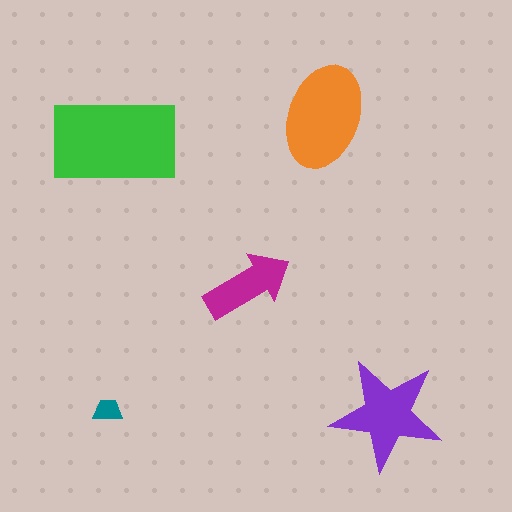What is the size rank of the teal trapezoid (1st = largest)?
5th.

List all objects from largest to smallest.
The green rectangle, the orange ellipse, the purple star, the magenta arrow, the teal trapezoid.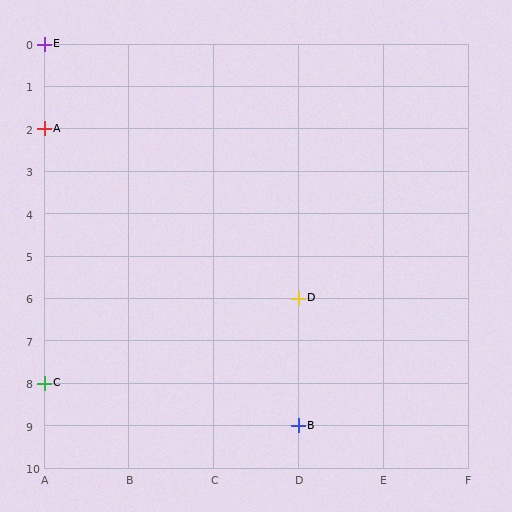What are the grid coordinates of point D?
Point D is at grid coordinates (D, 6).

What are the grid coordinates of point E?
Point E is at grid coordinates (A, 0).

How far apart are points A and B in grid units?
Points A and B are 3 columns and 7 rows apart (about 7.6 grid units diagonally).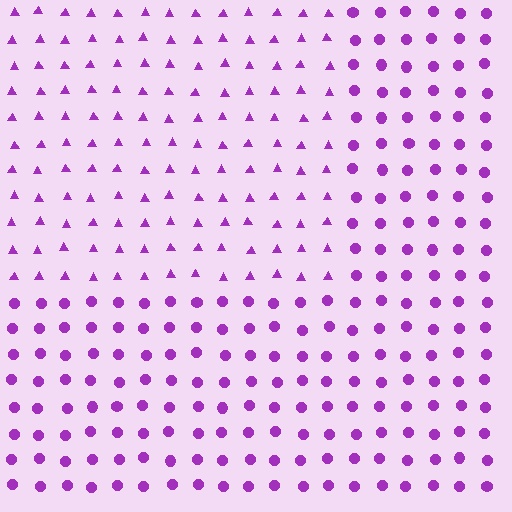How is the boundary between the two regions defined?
The boundary is defined by a change in element shape: triangles inside vs. circles outside. All elements share the same color and spacing.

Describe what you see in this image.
The image is filled with small purple elements arranged in a uniform grid. A rectangle-shaped region contains triangles, while the surrounding area contains circles. The boundary is defined purely by the change in element shape.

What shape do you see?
I see a rectangle.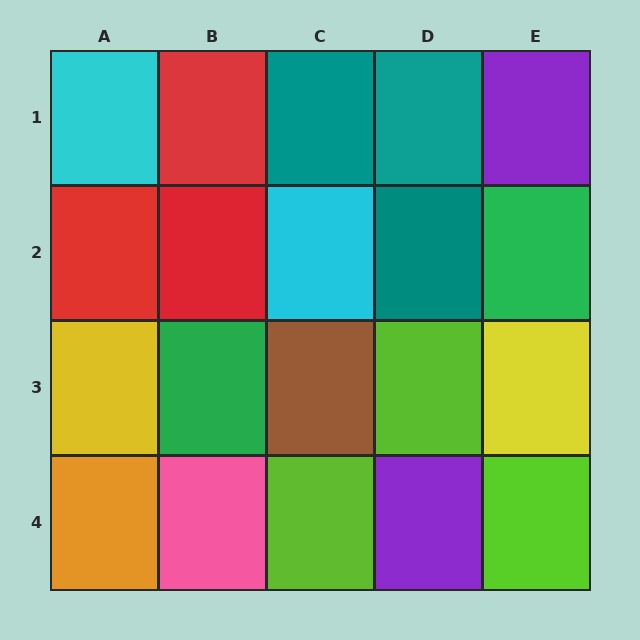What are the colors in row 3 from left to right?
Yellow, green, brown, lime, yellow.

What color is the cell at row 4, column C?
Lime.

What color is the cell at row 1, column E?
Purple.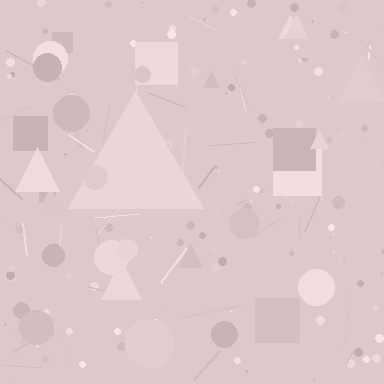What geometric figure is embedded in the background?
A triangle is embedded in the background.